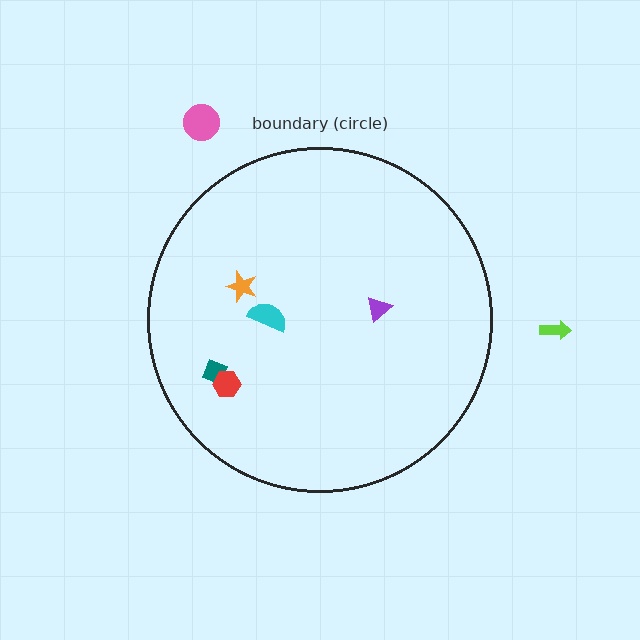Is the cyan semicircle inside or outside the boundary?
Inside.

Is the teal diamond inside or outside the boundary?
Inside.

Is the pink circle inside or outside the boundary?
Outside.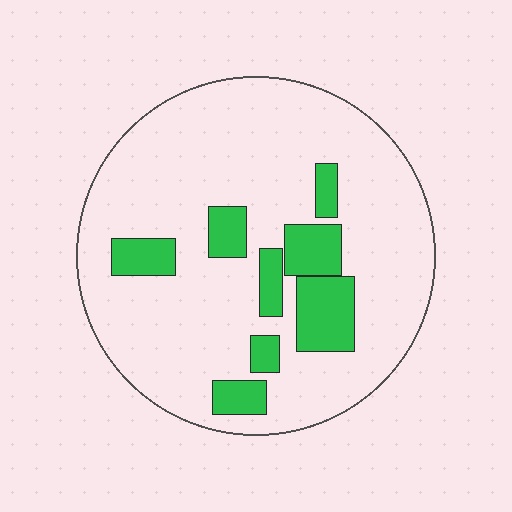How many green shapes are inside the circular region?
8.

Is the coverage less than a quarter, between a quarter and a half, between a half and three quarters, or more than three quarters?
Less than a quarter.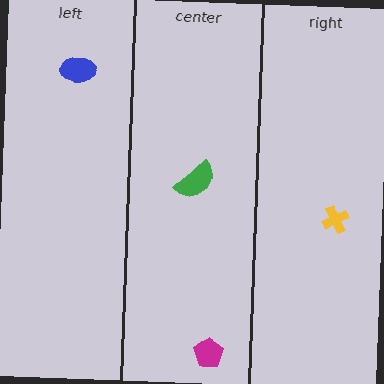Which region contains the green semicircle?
The center region.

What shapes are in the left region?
The blue ellipse.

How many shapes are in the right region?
1.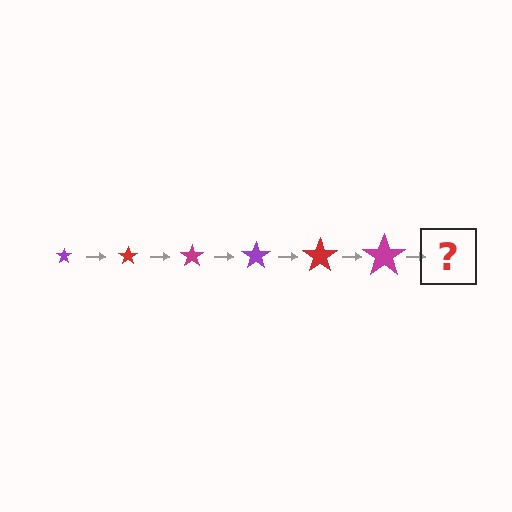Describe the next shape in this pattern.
It should be a purple star, larger than the previous one.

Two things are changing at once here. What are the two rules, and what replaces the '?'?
The two rules are that the star grows larger each step and the color cycles through purple, red, and magenta. The '?' should be a purple star, larger than the previous one.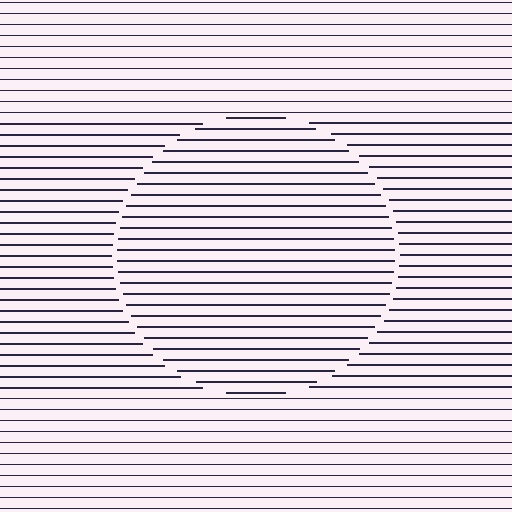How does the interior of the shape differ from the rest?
The interior of the shape contains the same grating, shifted by half a period — the contour is defined by the phase discontinuity where line-ends from the inner and outer gratings abut.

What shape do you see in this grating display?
An illusory circle. The interior of the shape contains the same grating, shifted by half a period — the contour is defined by the phase discontinuity where line-ends from the inner and outer gratings abut.